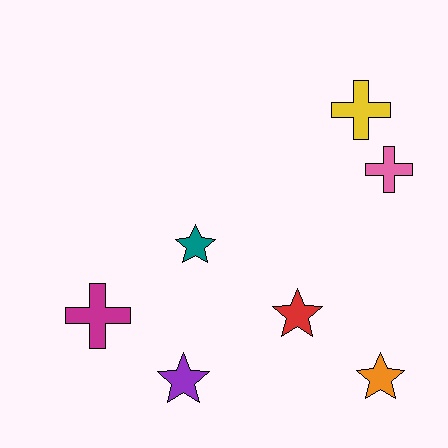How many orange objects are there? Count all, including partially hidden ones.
There is 1 orange object.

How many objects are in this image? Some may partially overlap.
There are 7 objects.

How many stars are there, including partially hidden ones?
There are 4 stars.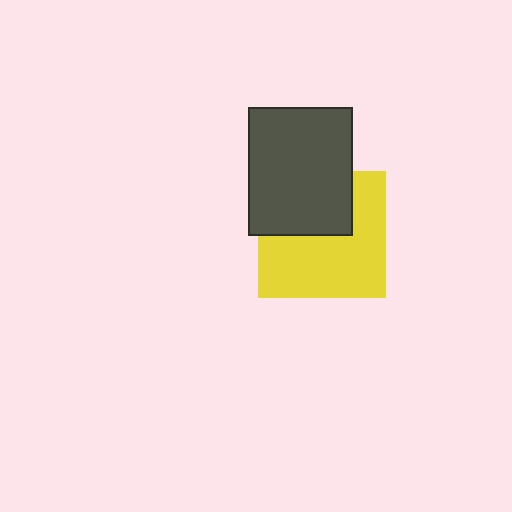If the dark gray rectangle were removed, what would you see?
You would see the complete yellow square.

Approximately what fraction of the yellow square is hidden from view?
Roughly 38% of the yellow square is hidden behind the dark gray rectangle.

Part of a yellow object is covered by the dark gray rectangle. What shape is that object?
It is a square.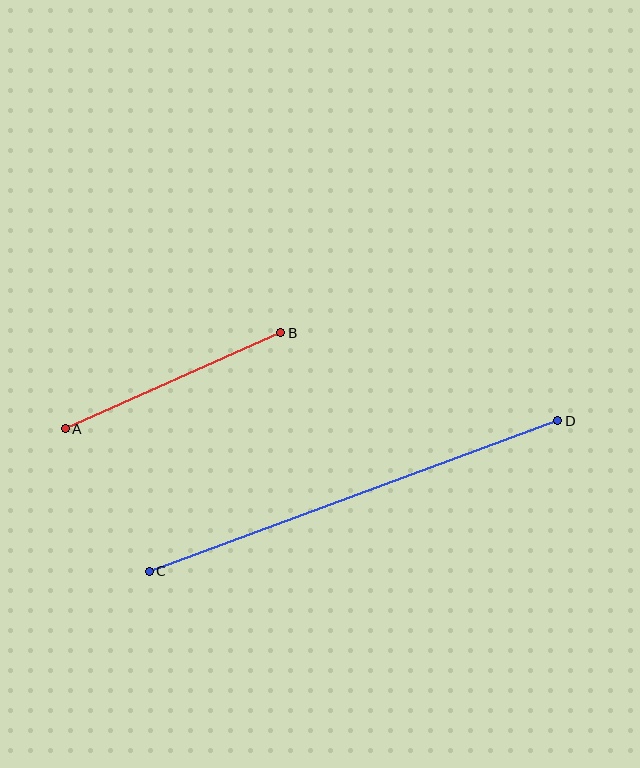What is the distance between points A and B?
The distance is approximately 236 pixels.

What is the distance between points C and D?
The distance is approximately 435 pixels.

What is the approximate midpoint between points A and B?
The midpoint is at approximately (173, 381) pixels.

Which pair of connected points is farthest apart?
Points C and D are farthest apart.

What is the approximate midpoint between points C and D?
The midpoint is at approximately (353, 496) pixels.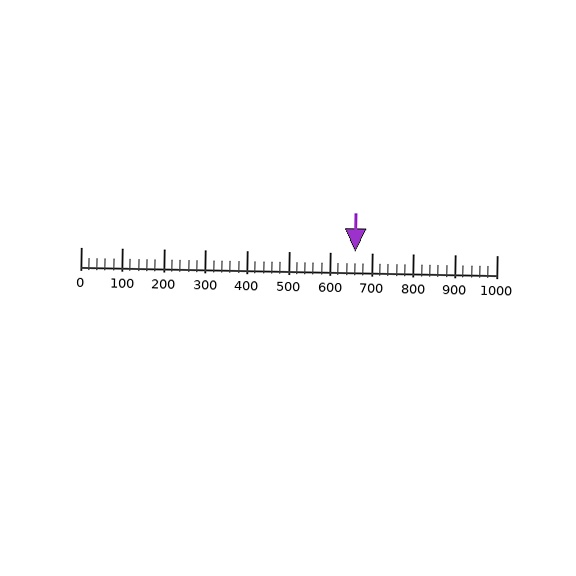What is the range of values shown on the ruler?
The ruler shows values from 0 to 1000.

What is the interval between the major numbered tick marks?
The major tick marks are spaced 100 units apart.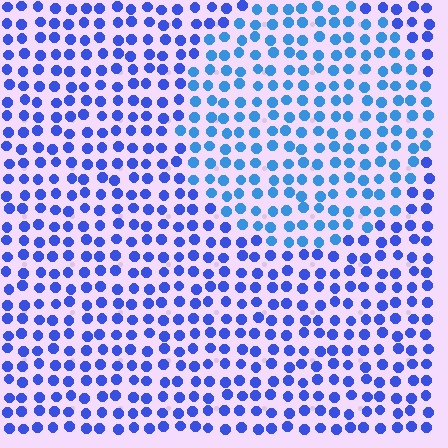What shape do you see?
I see a circle.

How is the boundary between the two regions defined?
The boundary is defined purely by a slight shift in hue (about 25 degrees). Spacing, size, and orientation are identical on both sides.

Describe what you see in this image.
The image is filled with small blue elements in a uniform arrangement. A circle-shaped region is visible where the elements are tinted to a slightly different hue, forming a subtle color boundary.